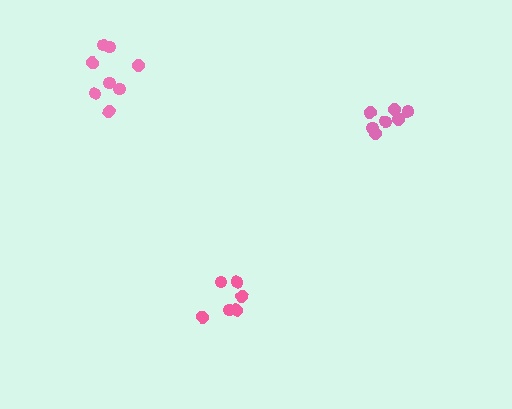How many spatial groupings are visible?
There are 3 spatial groupings.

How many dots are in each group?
Group 1: 8 dots, Group 2: 7 dots, Group 3: 6 dots (21 total).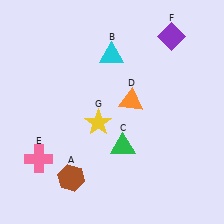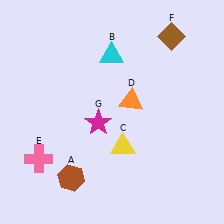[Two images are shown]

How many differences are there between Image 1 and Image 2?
There are 3 differences between the two images.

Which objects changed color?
C changed from green to yellow. F changed from purple to brown. G changed from yellow to magenta.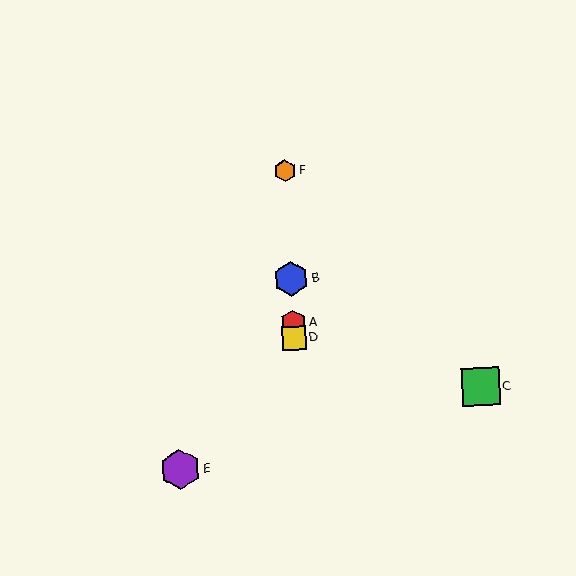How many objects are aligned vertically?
4 objects (A, B, D, F) are aligned vertically.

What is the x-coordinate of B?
Object B is at x≈291.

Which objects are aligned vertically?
Objects A, B, D, F are aligned vertically.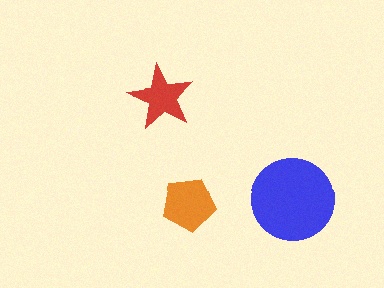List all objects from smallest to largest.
The red star, the orange pentagon, the blue circle.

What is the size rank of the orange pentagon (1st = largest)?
2nd.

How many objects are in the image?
There are 3 objects in the image.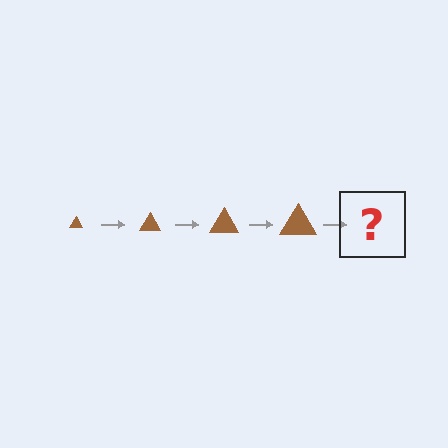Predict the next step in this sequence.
The next step is a brown triangle, larger than the previous one.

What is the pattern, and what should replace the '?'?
The pattern is that the triangle gets progressively larger each step. The '?' should be a brown triangle, larger than the previous one.